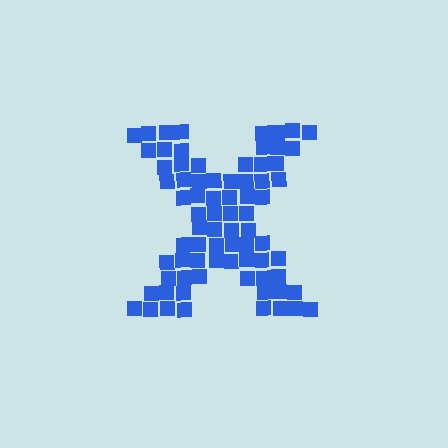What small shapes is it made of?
It is made of small squares.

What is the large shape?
The large shape is the letter X.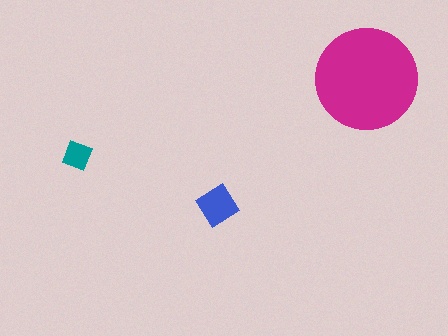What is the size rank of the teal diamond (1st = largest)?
3rd.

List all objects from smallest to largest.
The teal diamond, the blue diamond, the magenta circle.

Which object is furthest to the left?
The teal diamond is leftmost.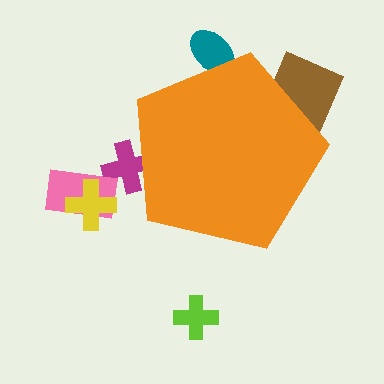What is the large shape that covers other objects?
An orange pentagon.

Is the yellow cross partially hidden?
No, the yellow cross is fully visible.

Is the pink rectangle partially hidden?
No, the pink rectangle is fully visible.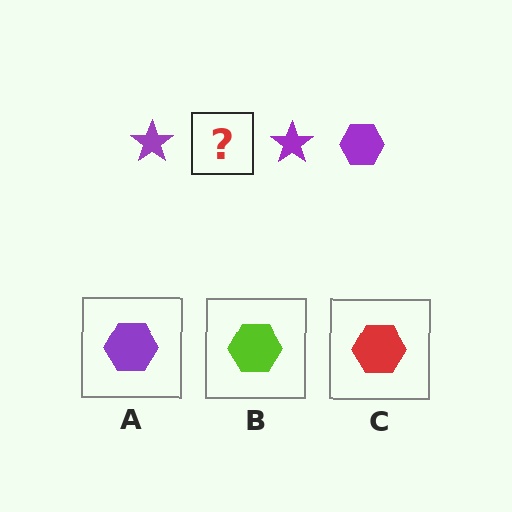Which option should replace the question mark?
Option A.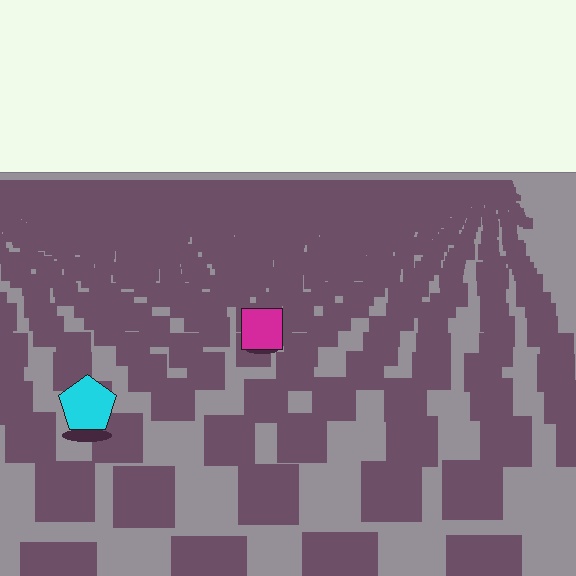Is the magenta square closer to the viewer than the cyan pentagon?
No. The cyan pentagon is closer — you can tell from the texture gradient: the ground texture is coarser near it.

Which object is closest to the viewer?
The cyan pentagon is closest. The texture marks near it are larger and more spread out.